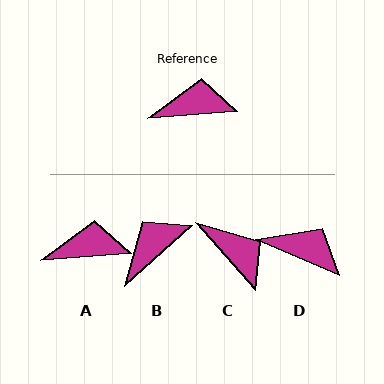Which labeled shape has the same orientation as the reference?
A.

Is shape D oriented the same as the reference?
No, it is off by about 28 degrees.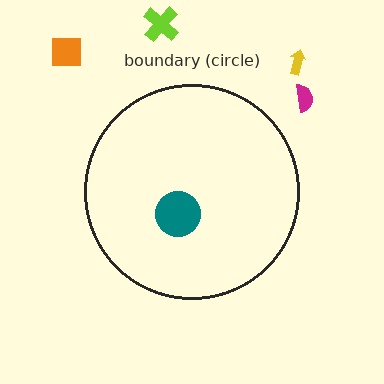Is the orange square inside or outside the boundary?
Outside.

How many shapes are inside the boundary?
1 inside, 4 outside.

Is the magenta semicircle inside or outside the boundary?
Outside.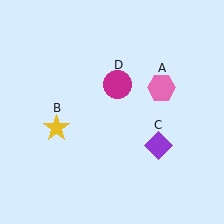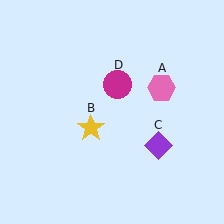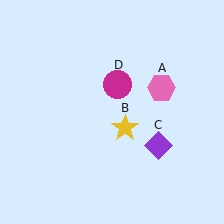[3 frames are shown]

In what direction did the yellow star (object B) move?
The yellow star (object B) moved right.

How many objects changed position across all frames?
1 object changed position: yellow star (object B).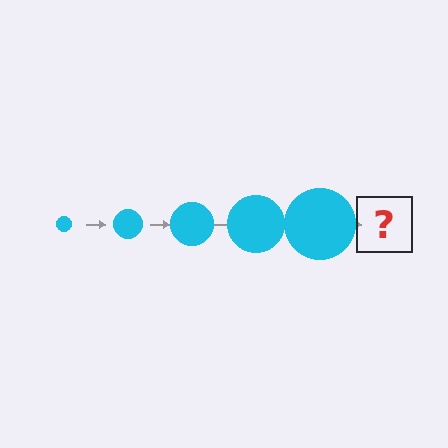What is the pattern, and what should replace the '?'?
The pattern is that the circle gets progressively larger each step. The '?' should be a cyan circle, larger than the previous one.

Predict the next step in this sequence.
The next step is a cyan circle, larger than the previous one.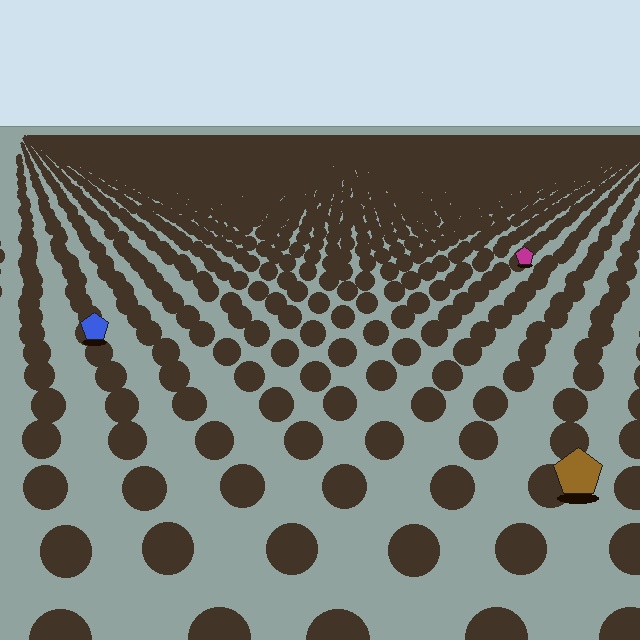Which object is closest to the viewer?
The brown pentagon is closest. The texture marks near it are larger and more spread out.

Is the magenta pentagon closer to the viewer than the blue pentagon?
No. The blue pentagon is closer — you can tell from the texture gradient: the ground texture is coarser near it.